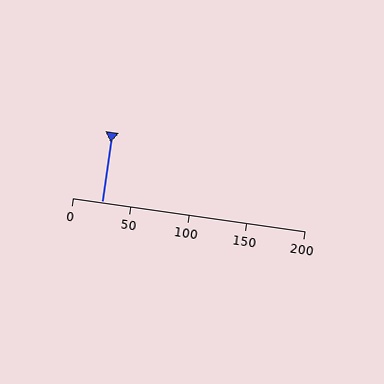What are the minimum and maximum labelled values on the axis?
The axis runs from 0 to 200.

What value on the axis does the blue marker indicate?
The marker indicates approximately 25.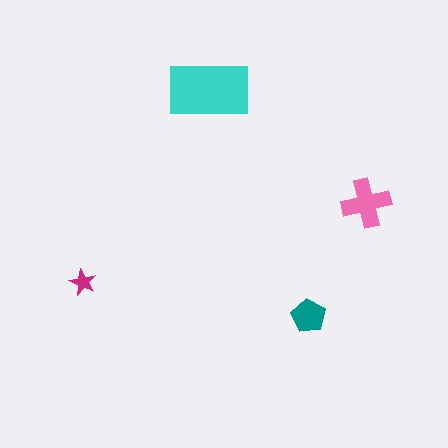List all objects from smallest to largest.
The magenta star, the teal pentagon, the pink cross, the cyan rectangle.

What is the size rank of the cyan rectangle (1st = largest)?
1st.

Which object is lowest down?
The teal pentagon is bottommost.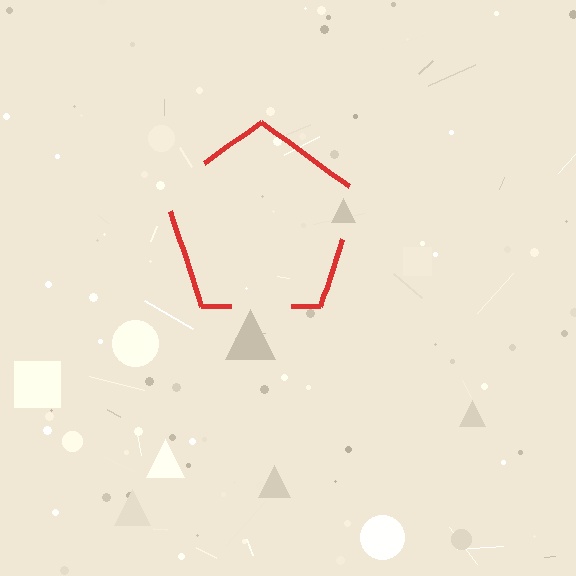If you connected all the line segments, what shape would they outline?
They would outline a pentagon.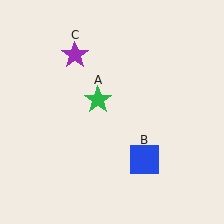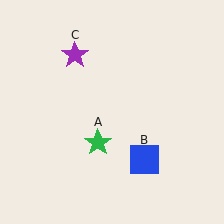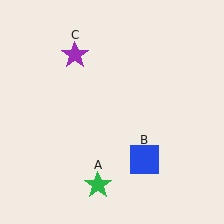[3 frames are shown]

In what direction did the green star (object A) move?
The green star (object A) moved down.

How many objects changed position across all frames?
1 object changed position: green star (object A).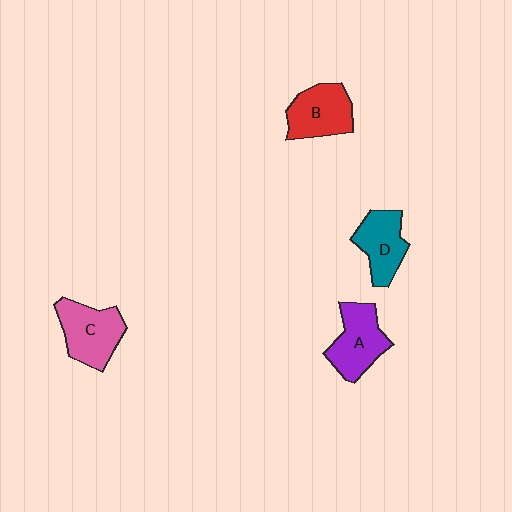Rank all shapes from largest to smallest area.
From largest to smallest: C (pink), A (purple), B (red), D (teal).